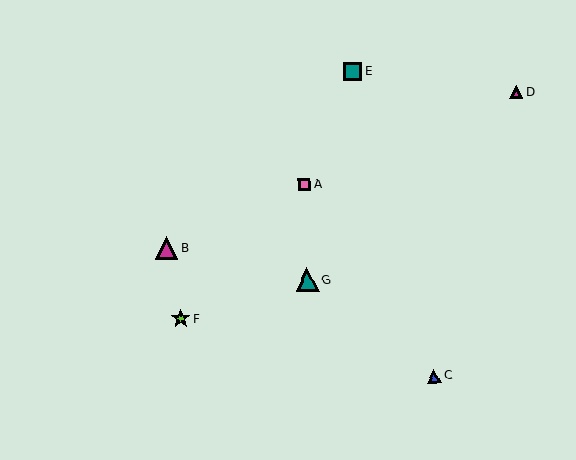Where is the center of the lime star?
The center of the lime star is at (181, 319).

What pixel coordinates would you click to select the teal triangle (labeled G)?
Click at (307, 279) to select the teal triangle G.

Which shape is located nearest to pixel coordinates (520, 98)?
The magenta triangle (labeled D) at (516, 91) is nearest to that location.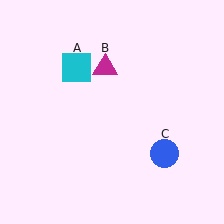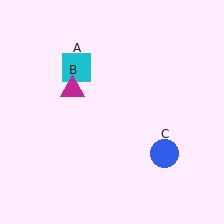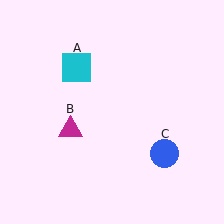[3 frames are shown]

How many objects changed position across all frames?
1 object changed position: magenta triangle (object B).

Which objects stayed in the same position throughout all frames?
Cyan square (object A) and blue circle (object C) remained stationary.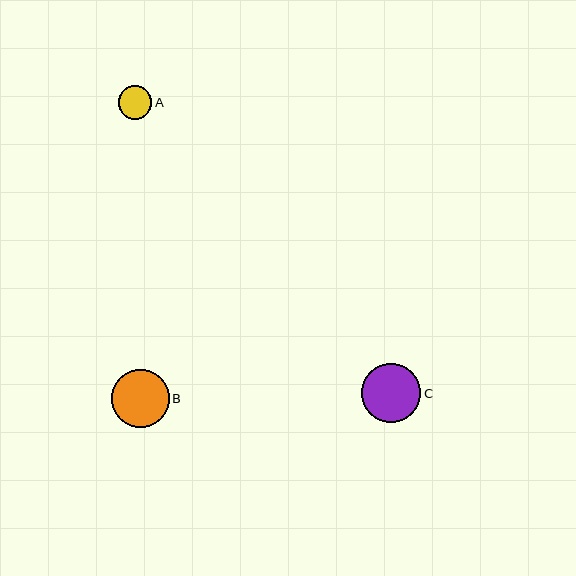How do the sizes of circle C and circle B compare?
Circle C and circle B are approximately the same size.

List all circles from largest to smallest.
From largest to smallest: C, B, A.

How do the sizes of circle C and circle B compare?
Circle C and circle B are approximately the same size.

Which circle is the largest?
Circle C is the largest with a size of approximately 60 pixels.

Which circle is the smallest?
Circle A is the smallest with a size of approximately 33 pixels.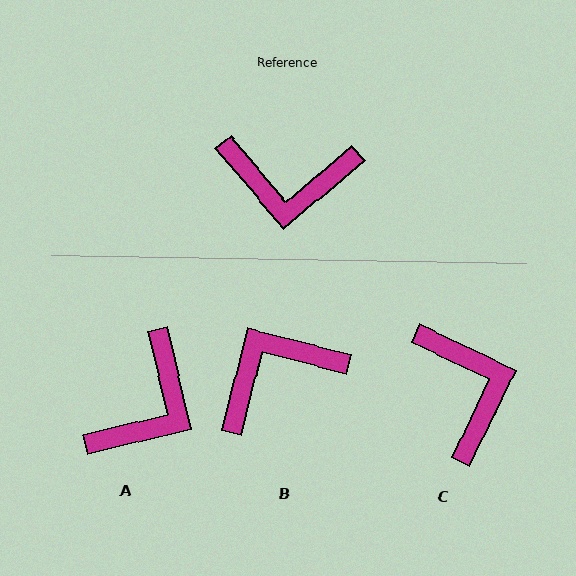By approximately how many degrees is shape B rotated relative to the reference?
Approximately 145 degrees clockwise.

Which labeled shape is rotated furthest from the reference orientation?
B, about 145 degrees away.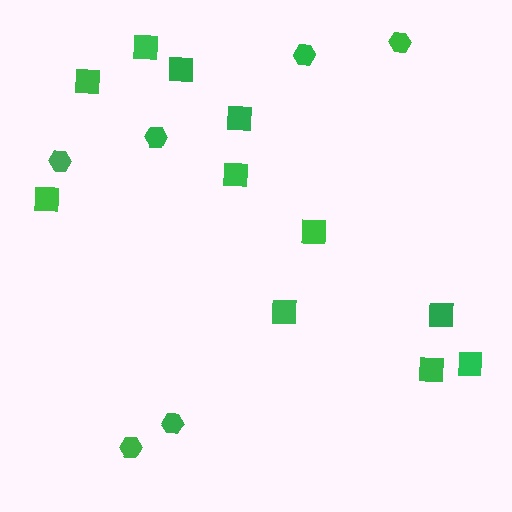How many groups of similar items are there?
There are 2 groups: one group of hexagons (6) and one group of squares (11).